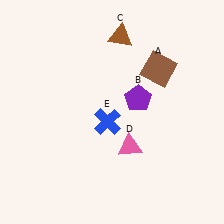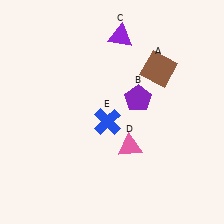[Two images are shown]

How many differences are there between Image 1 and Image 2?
There is 1 difference between the two images.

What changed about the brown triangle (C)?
In Image 1, C is brown. In Image 2, it changed to purple.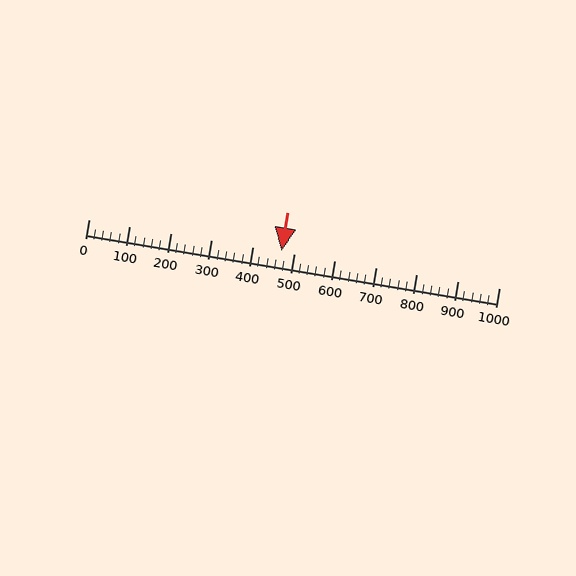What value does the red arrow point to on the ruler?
The red arrow points to approximately 470.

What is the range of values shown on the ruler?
The ruler shows values from 0 to 1000.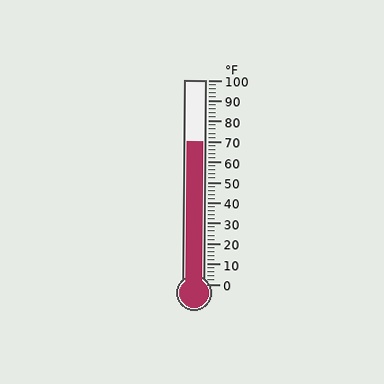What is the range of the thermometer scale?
The thermometer scale ranges from 0°F to 100°F.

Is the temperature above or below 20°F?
The temperature is above 20°F.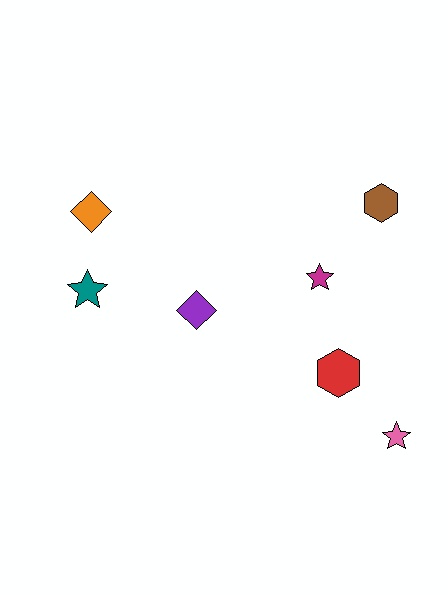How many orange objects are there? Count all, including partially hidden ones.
There is 1 orange object.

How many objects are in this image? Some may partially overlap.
There are 7 objects.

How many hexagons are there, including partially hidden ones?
There are 2 hexagons.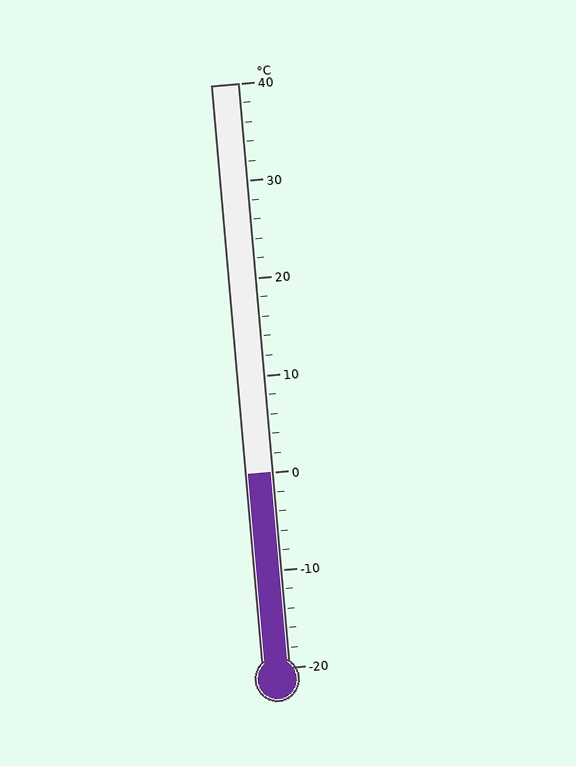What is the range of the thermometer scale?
The thermometer scale ranges from -20°C to 40°C.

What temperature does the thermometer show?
The thermometer shows approximately 0°C.